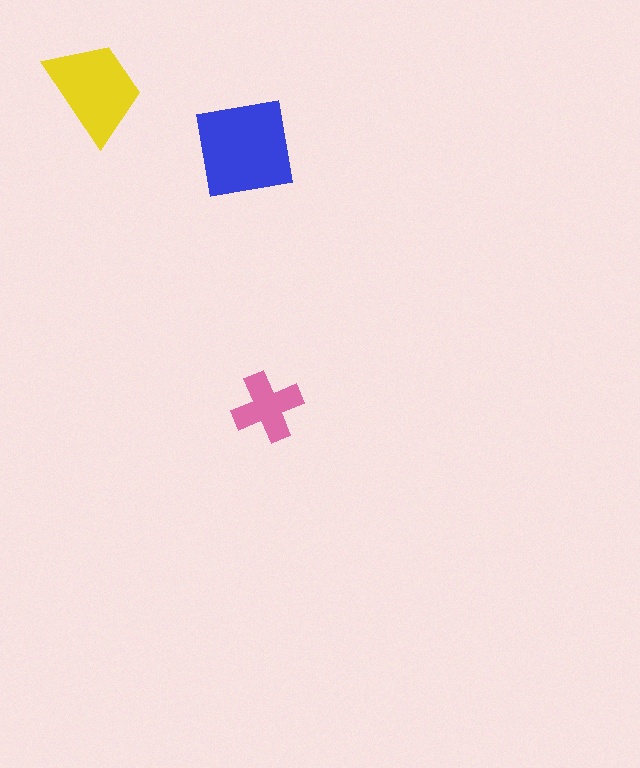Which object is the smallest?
The pink cross.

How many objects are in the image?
There are 3 objects in the image.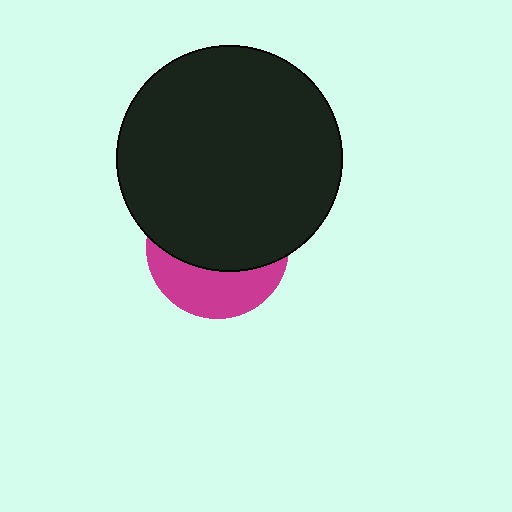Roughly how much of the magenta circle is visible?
A small part of it is visible (roughly 36%).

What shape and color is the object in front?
The object in front is a black circle.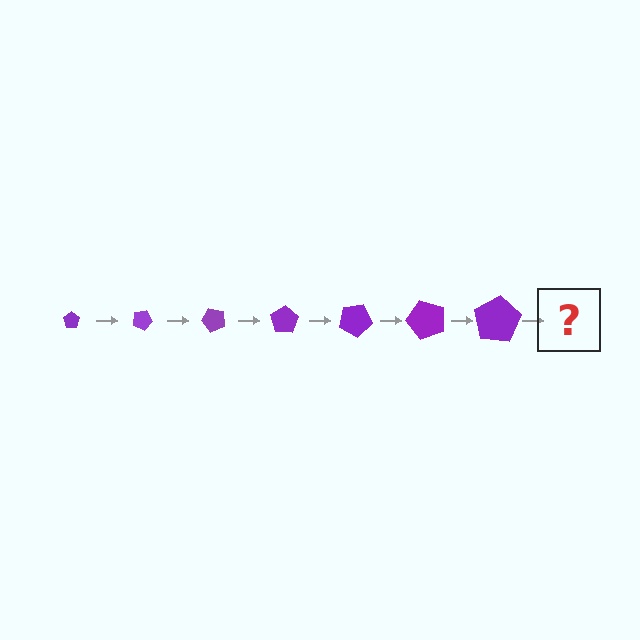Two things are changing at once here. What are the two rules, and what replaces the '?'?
The two rules are that the pentagon grows larger each step and it rotates 25 degrees each step. The '?' should be a pentagon, larger than the previous one and rotated 175 degrees from the start.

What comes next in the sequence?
The next element should be a pentagon, larger than the previous one and rotated 175 degrees from the start.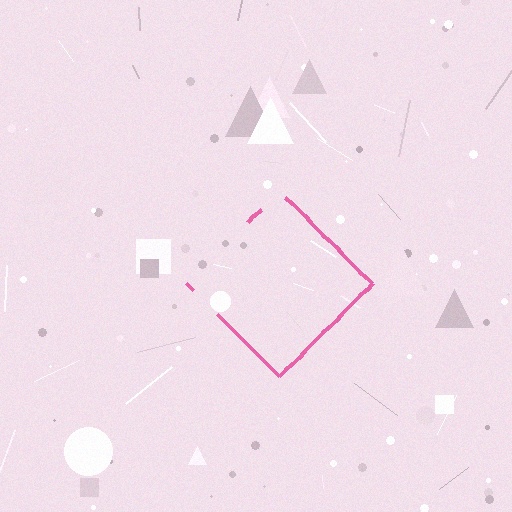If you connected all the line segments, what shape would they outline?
They would outline a diamond.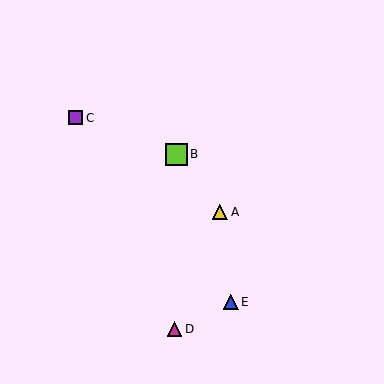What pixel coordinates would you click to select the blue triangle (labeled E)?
Click at (231, 302) to select the blue triangle E.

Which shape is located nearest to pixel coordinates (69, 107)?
The purple square (labeled C) at (76, 118) is nearest to that location.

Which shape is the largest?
The lime square (labeled B) is the largest.